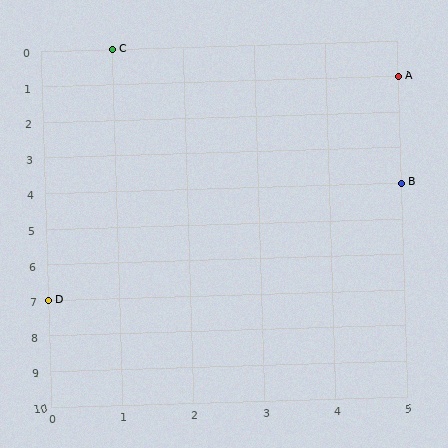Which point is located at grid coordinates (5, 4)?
Point B is at (5, 4).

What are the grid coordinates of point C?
Point C is at grid coordinates (1, 0).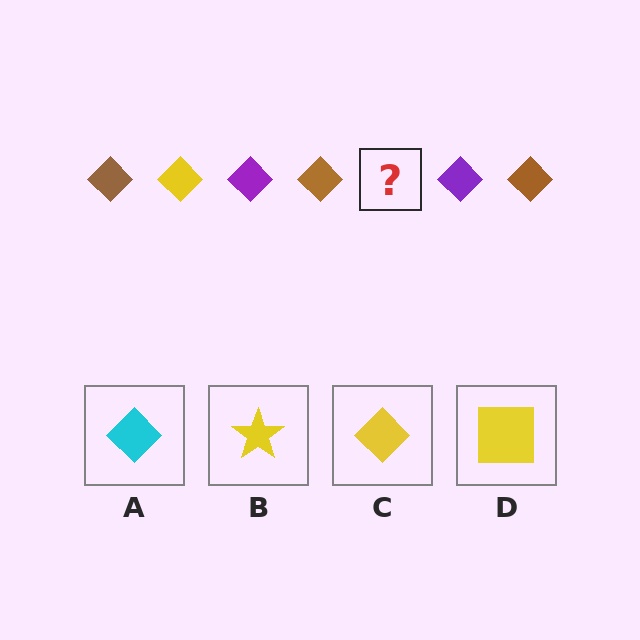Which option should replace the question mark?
Option C.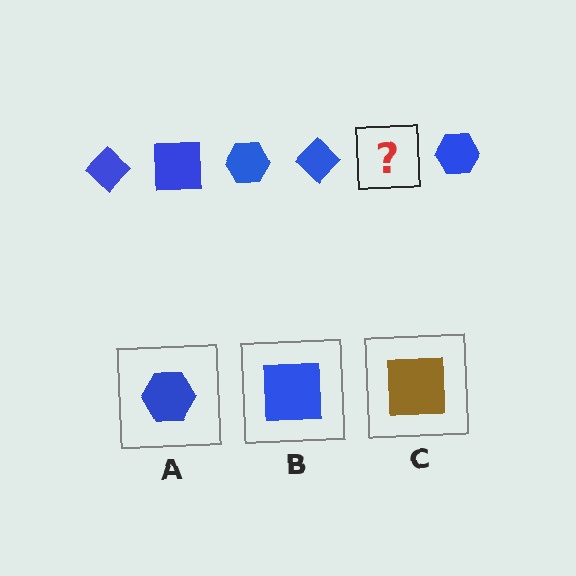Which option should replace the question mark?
Option B.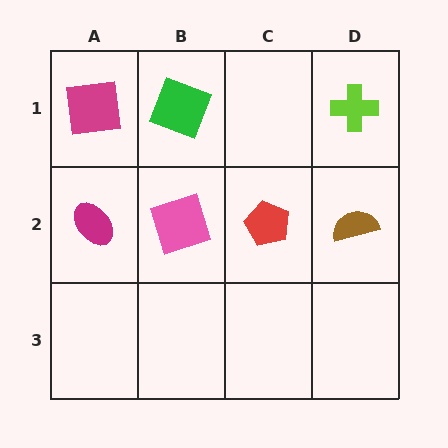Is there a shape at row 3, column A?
No, that cell is empty.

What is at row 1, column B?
A green square.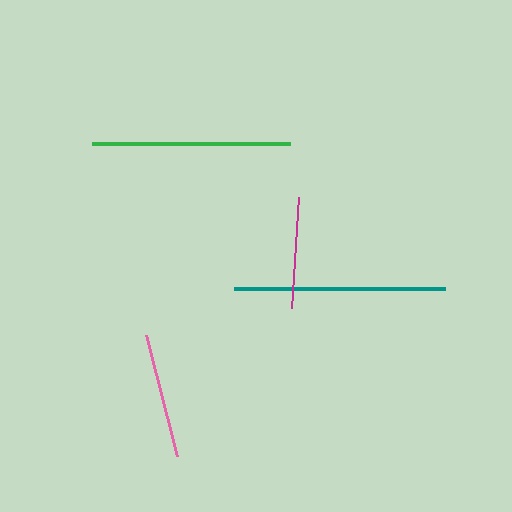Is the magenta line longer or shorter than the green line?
The green line is longer than the magenta line.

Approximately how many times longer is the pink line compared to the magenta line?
The pink line is approximately 1.1 times the length of the magenta line.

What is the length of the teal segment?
The teal segment is approximately 211 pixels long.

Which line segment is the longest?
The teal line is the longest at approximately 211 pixels.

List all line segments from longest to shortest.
From longest to shortest: teal, green, pink, magenta.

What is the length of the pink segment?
The pink segment is approximately 125 pixels long.